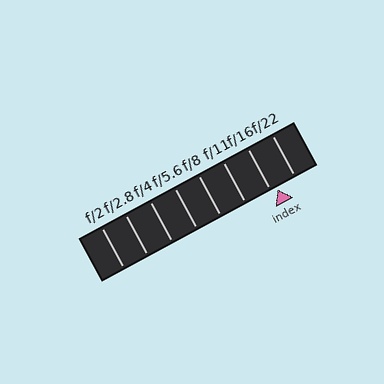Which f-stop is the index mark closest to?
The index mark is closest to f/16.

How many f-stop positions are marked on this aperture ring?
There are 8 f-stop positions marked.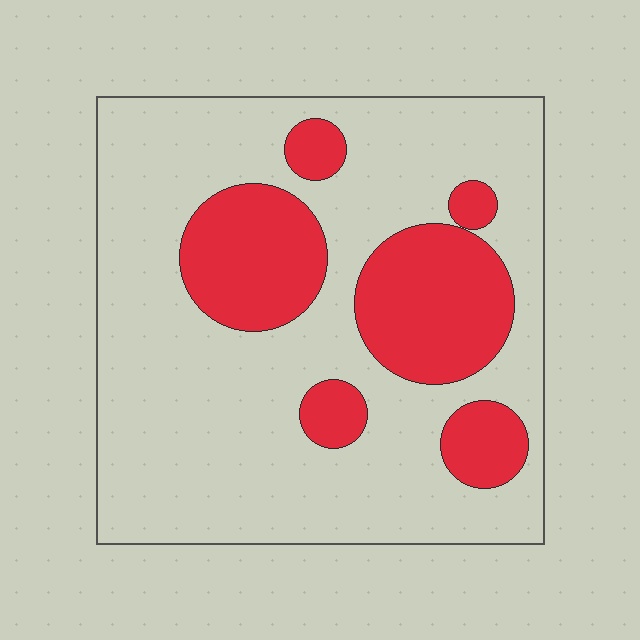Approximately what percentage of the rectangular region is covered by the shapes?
Approximately 25%.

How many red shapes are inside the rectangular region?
6.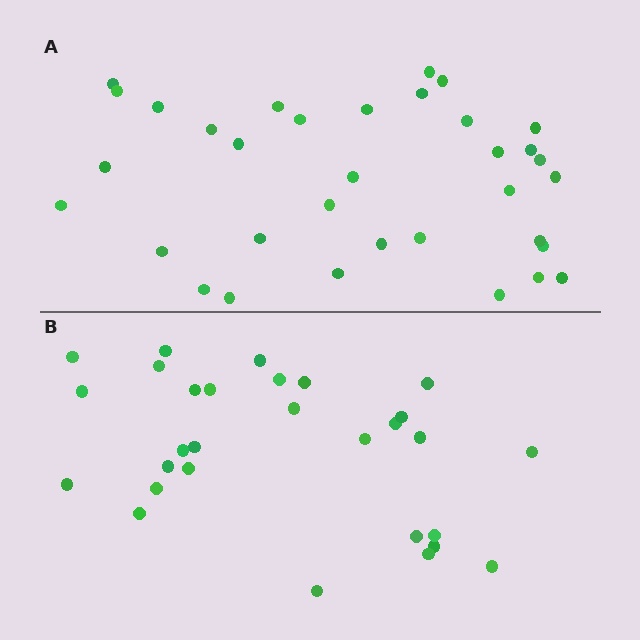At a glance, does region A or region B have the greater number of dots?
Region A (the top region) has more dots.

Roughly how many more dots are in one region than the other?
Region A has about 5 more dots than region B.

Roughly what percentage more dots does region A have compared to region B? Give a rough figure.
About 15% more.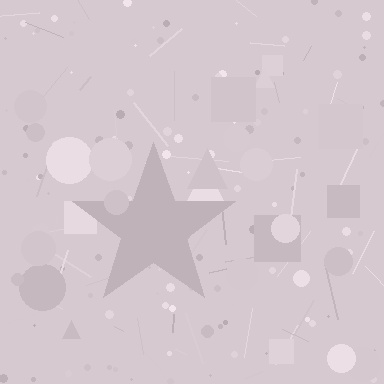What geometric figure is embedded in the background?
A star is embedded in the background.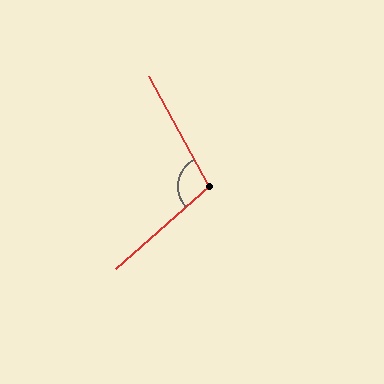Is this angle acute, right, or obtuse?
It is obtuse.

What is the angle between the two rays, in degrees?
Approximately 103 degrees.